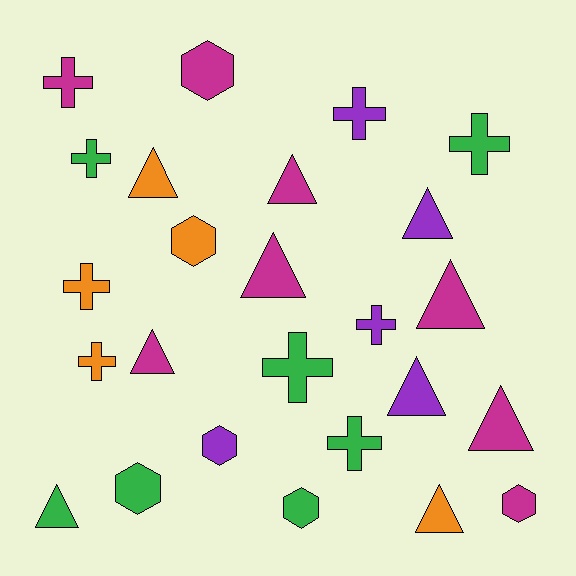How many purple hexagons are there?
There is 1 purple hexagon.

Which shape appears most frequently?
Triangle, with 10 objects.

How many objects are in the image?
There are 25 objects.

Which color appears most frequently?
Magenta, with 8 objects.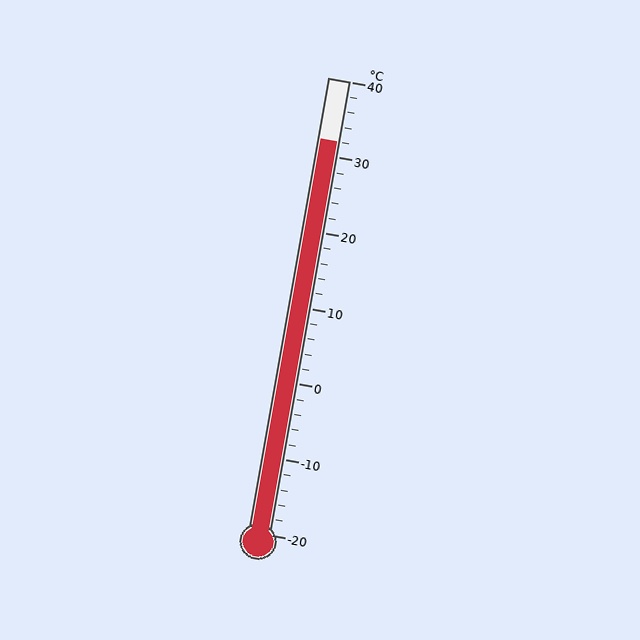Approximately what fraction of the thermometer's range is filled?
The thermometer is filled to approximately 85% of its range.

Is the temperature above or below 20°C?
The temperature is above 20°C.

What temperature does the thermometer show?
The thermometer shows approximately 32°C.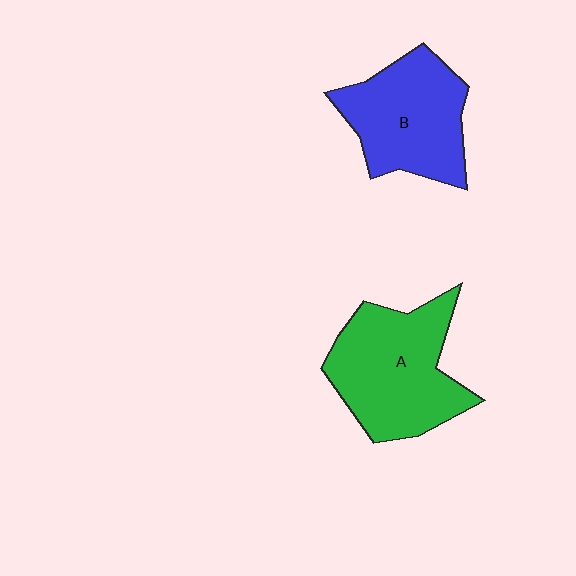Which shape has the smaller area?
Shape B (blue).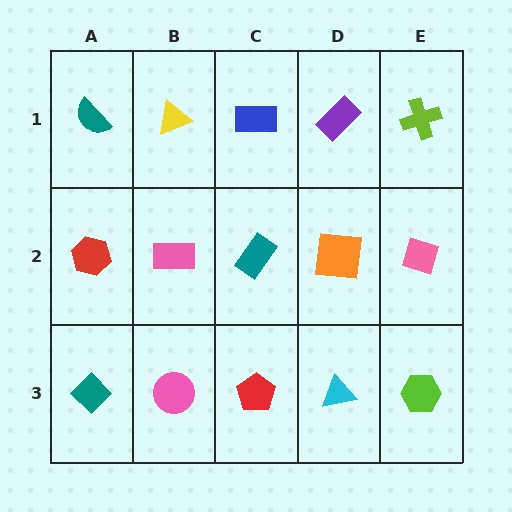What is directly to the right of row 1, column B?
A blue rectangle.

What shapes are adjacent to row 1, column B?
A pink rectangle (row 2, column B), a teal semicircle (row 1, column A), a blue rectangle (row 1, column C).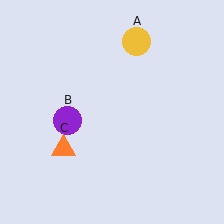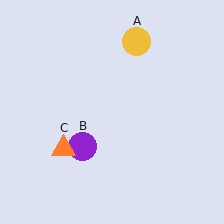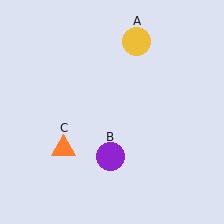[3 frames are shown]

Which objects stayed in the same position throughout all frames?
Yellow circle (object A) and orange triangle (object C) remained stationary.